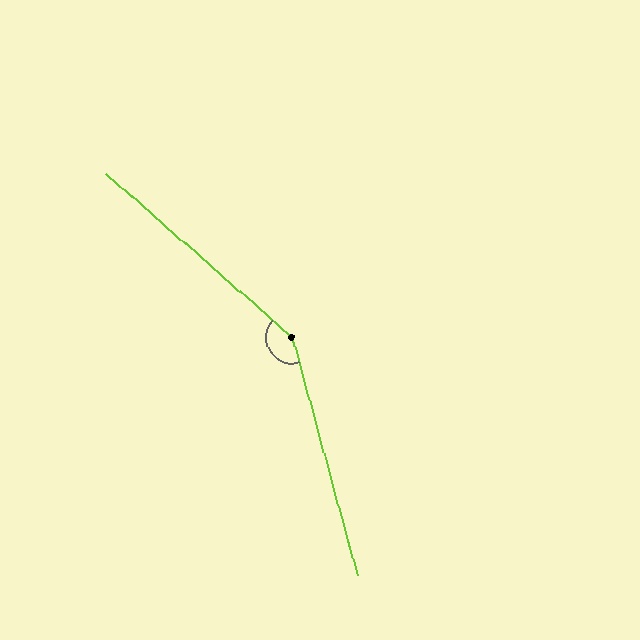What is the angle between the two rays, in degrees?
Approximately 147 degrees.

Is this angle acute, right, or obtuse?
It is obtuse.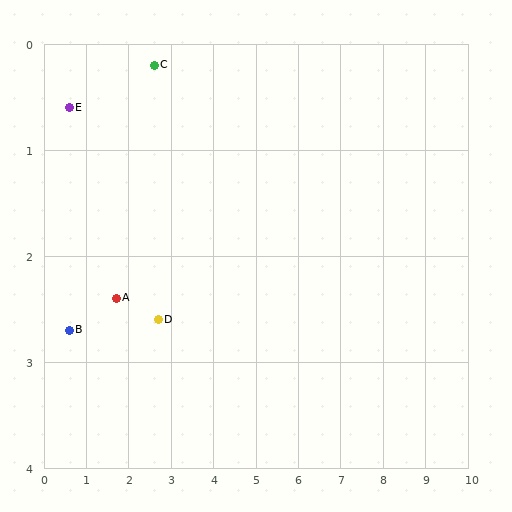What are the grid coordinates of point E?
Point E is at approximately (0.6, 0.6).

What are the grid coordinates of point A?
Point A is at approximately (1.7, 2.4).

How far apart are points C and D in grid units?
Points C and D are about 2.4 grid units apart.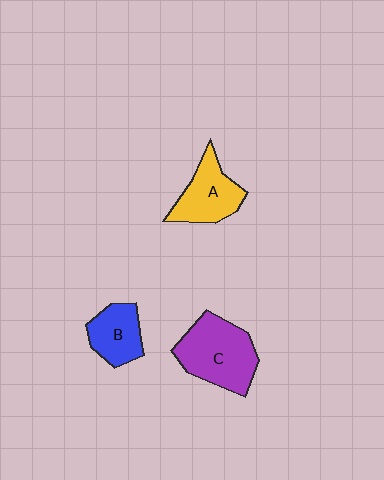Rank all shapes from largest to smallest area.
From largest to smallest: C (purple), A (yellow), B (blue).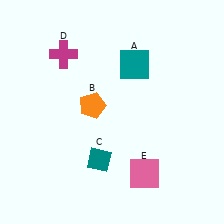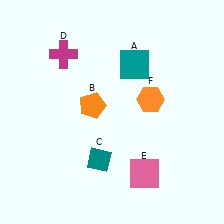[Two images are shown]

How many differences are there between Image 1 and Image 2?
There is 1 difference between the two images.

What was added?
An orange hexagon (F) was added in Image 2.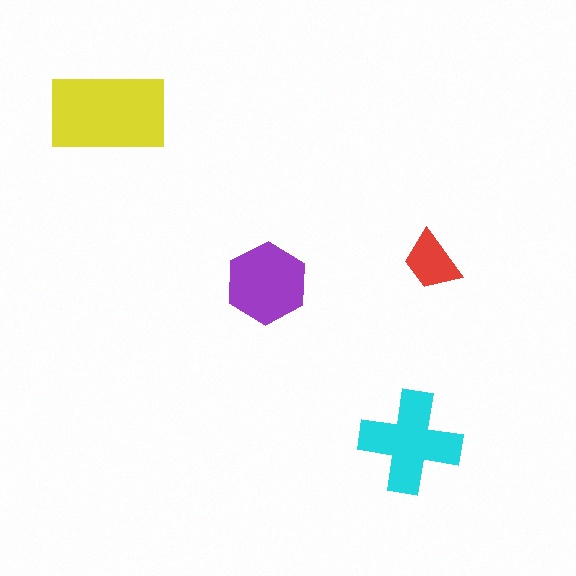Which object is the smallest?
The red trapezoid.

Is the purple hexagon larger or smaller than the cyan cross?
Smaller.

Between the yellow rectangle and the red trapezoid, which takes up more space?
The yellow rectangle.